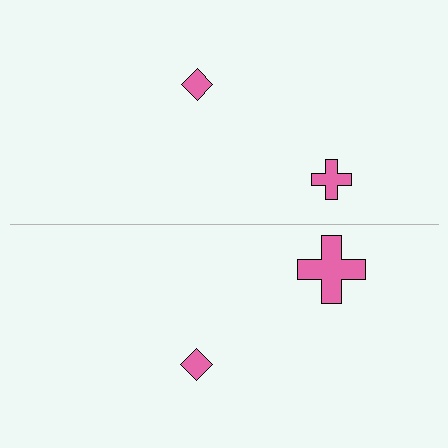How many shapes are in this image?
There are 4 shapes in this image.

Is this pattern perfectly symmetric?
No, the pattern is not perfectly symmetric. The pink cross on the bottom side has a different size than its mirror counterpart.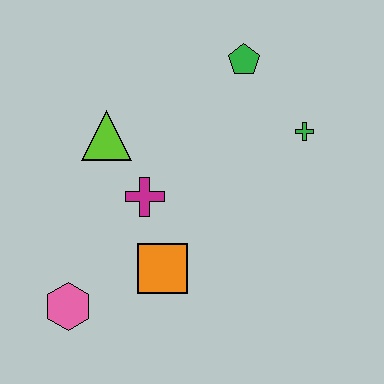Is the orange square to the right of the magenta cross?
Yes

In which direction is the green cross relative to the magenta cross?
The green cross is to the right of the magenta cross.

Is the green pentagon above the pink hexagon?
Yes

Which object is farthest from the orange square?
The green pentagon is farthest from the orange square.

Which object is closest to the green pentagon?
The green cross is closest to the green pentagon.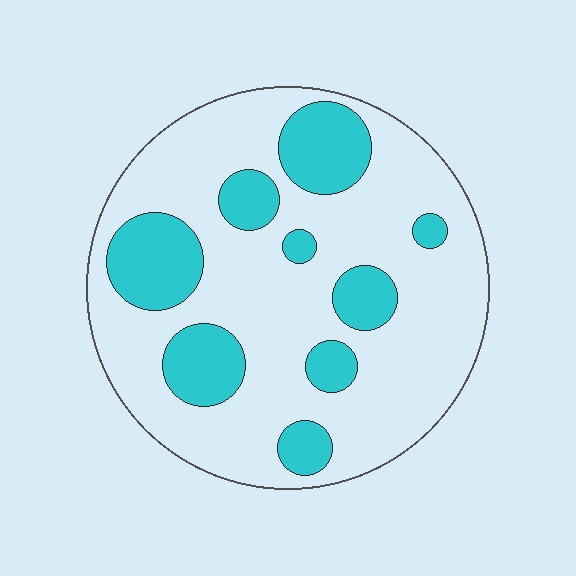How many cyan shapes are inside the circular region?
9.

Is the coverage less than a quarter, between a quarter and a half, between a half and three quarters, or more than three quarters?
Between a quarter and a half.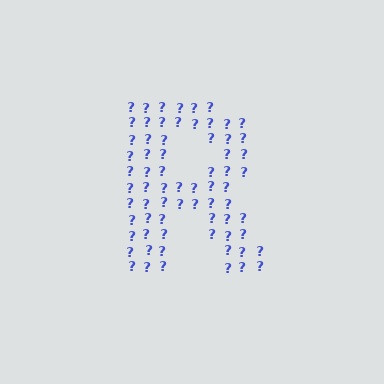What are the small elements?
The small elements are question marks.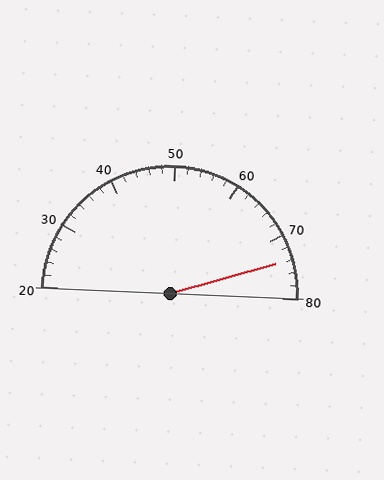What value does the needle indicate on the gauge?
The needle indicates approximately 74.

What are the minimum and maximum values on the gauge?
The gauge ranges from 20 to 80.